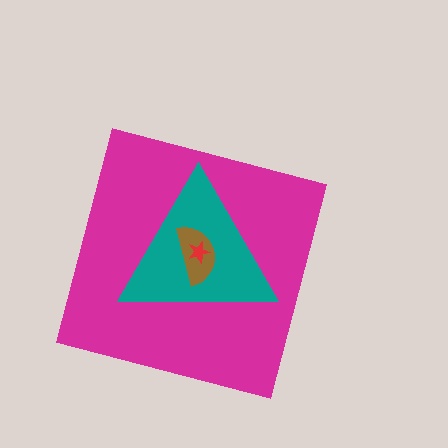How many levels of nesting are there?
4.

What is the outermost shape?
The magenta square.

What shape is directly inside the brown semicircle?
The red star.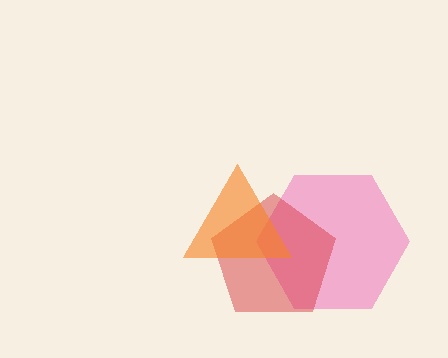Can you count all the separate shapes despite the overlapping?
Yes, there are 3 separate shapes.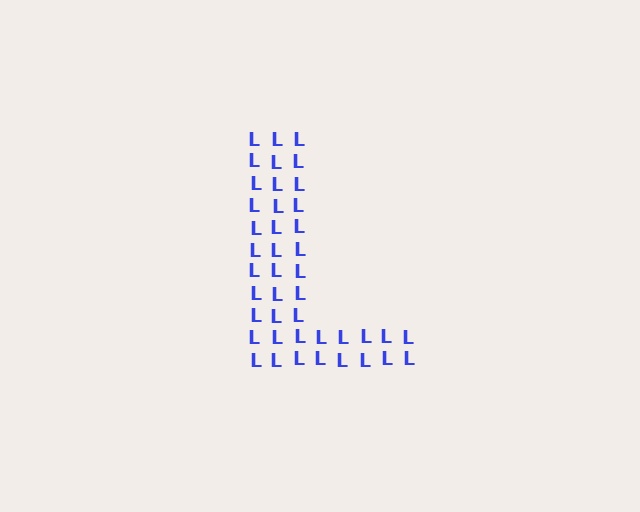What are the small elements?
The small elements are letter L's.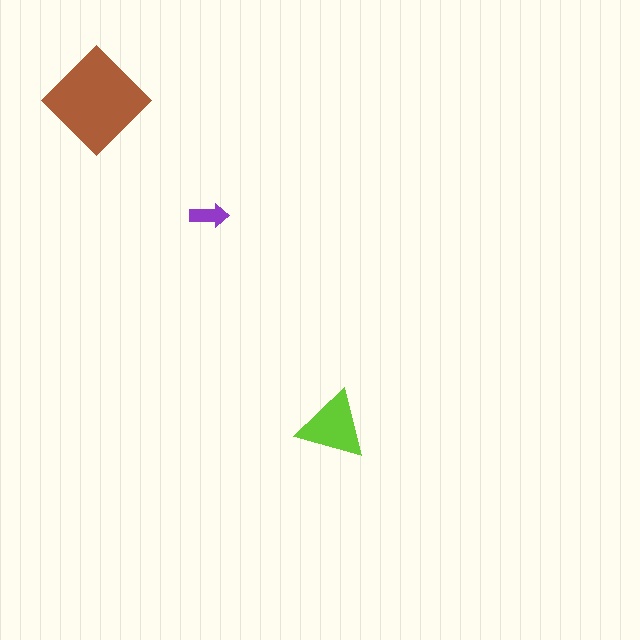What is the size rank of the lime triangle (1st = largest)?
2nd.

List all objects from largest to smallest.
The brown diamond, the lime triangle, the purple arrow.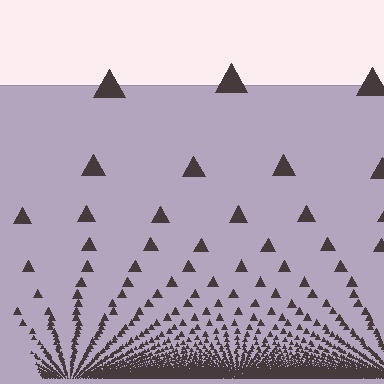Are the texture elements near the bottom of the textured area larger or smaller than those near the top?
Smaller. The gradient is inverted — elements near the bottom are smaller and denser.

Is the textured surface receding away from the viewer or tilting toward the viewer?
The surface appears to tilt toward the viewer. Texture elements get larger and sparser toward the top.